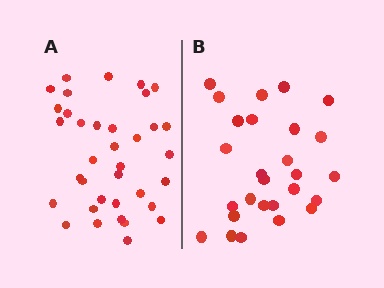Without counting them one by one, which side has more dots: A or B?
Region A (the left region) has more dots.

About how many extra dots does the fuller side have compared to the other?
Region A has roughly 8 or so more dots than region B.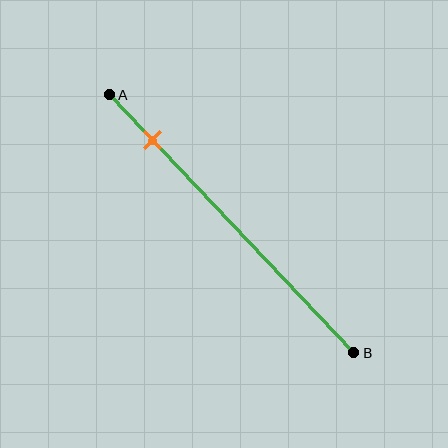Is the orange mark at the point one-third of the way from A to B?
No, the mark is at about 20% from A, not at the 33% one-third point.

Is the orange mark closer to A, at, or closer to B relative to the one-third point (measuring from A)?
The orange mark is closer to point A than the one-third point of segment AB.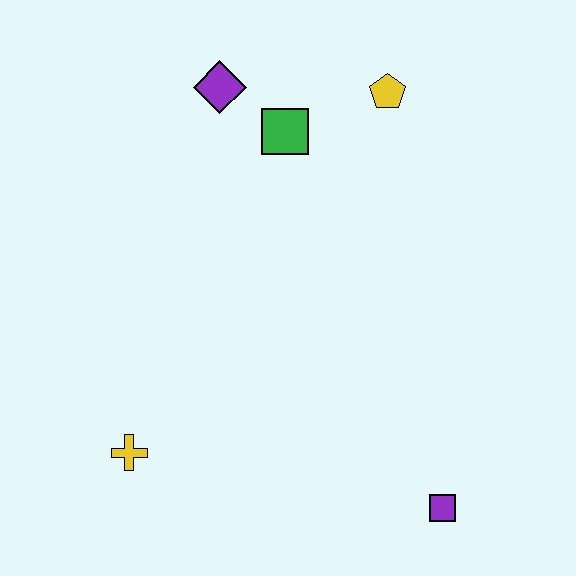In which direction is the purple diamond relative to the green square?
The purple diamond is to the left of the green square.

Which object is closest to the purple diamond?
The green square is closest to the purple diamond.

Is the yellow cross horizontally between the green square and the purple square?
No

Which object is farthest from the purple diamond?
The purple square is farthest from the purple diamond.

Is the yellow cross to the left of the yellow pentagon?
Yes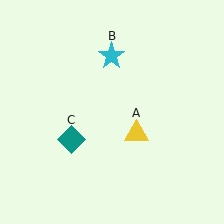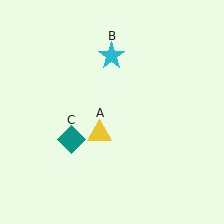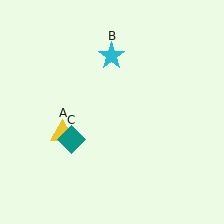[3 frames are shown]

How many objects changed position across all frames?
1 object changed position: yellow triangle (object A).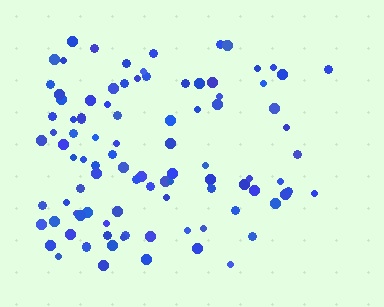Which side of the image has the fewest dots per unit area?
The right.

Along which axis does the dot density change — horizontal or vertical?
Horizontal.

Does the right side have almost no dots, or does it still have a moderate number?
Still a moderate number, just noticeably fewer than the left.